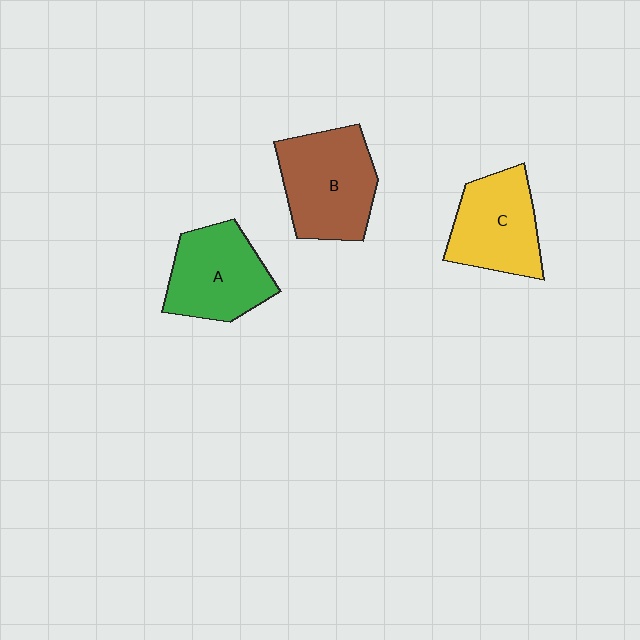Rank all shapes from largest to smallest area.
From largest to smallest: B (brown), A (green), C (yellow).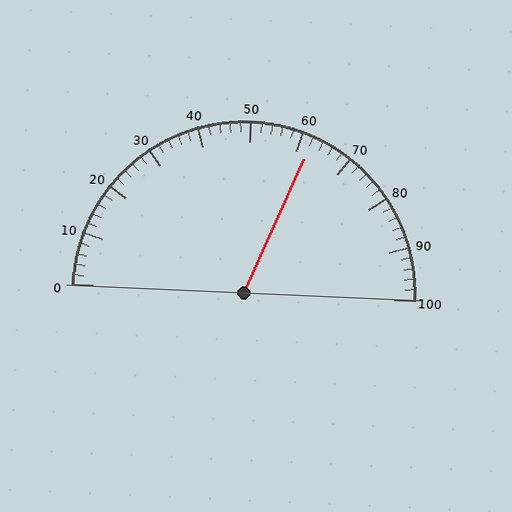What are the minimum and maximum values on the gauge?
The gauge ranges from 0 to 100.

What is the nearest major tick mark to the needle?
The nearest major tick mark is 60.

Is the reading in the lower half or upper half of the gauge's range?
The reading is in the upper half of the range (0 to 100).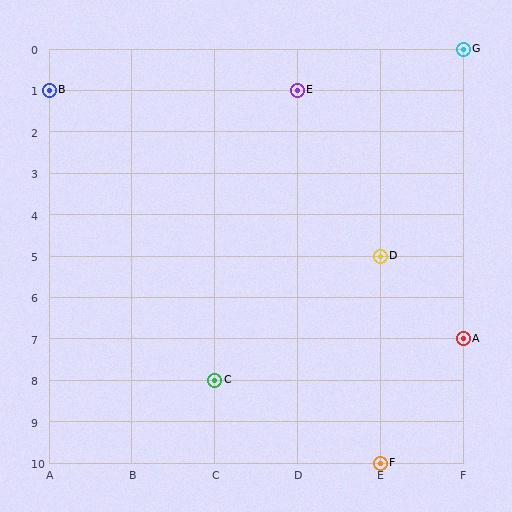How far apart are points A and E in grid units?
Points A and E are 2 columns and 6 rows apart (about 6.3 grid units diagonally).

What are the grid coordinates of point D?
Point D is at grid coordinates (E, 5).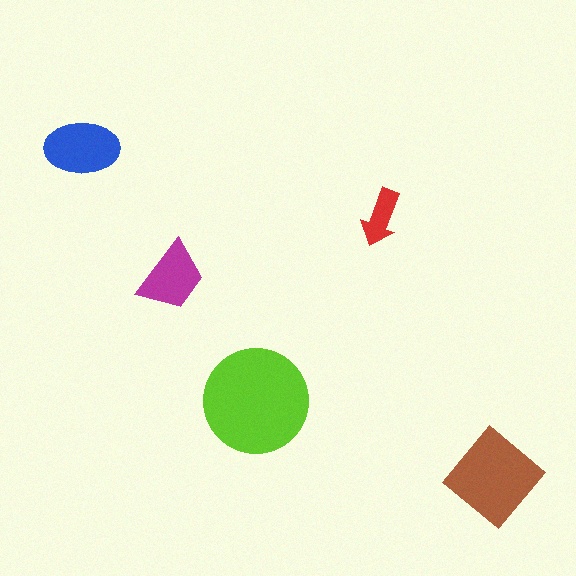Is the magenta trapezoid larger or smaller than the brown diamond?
Smaller.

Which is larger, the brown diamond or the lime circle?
The lime circle.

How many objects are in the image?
There are 5 objects in the image.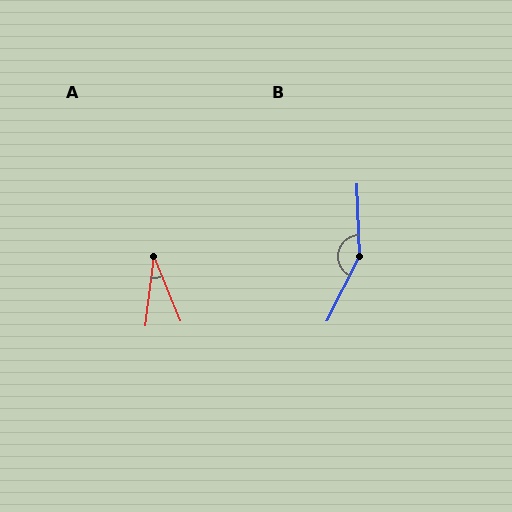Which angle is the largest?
B, at approximately 152 degrees.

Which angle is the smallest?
A, at approximately 30 degrees.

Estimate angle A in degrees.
Approximately 30 degrees.